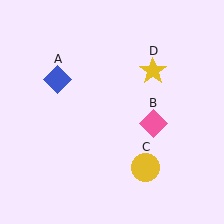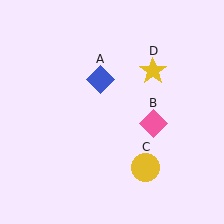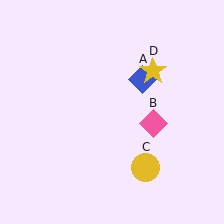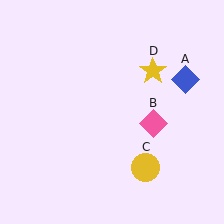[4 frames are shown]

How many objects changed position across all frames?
1 object changed position: blue diamond (object A).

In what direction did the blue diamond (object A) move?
The blue diamond (object A) moved right.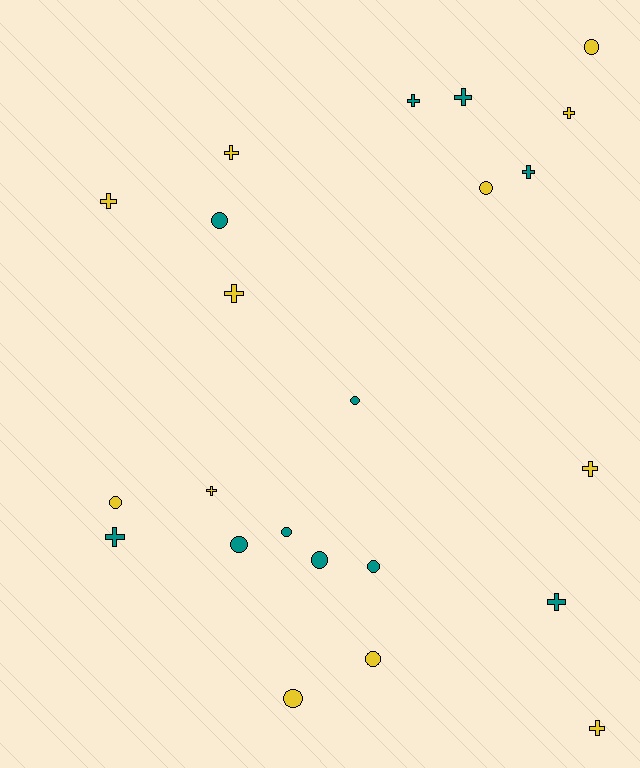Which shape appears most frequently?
Cross, with 12 objects.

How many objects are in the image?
There are 23 objects.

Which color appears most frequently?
Yellow, with 12 objects.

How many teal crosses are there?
There are 5 teal crosses.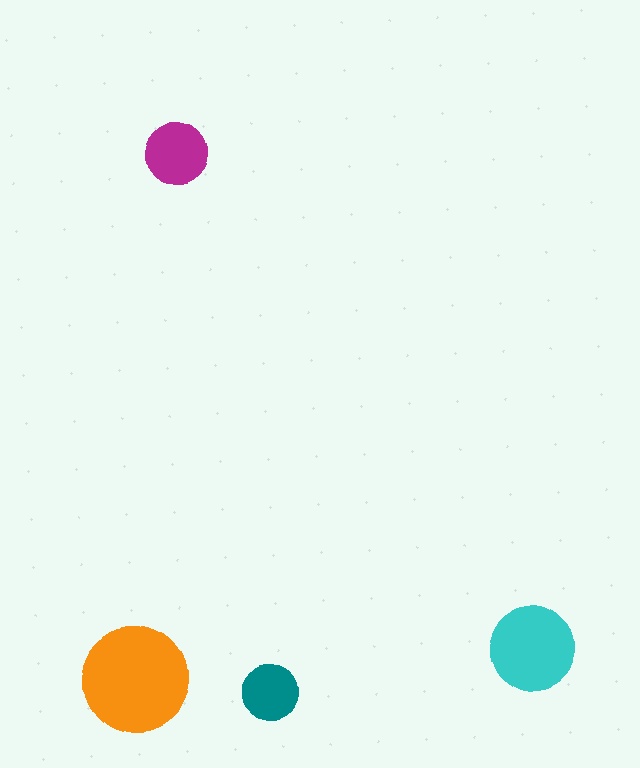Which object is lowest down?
The teal circle is bottommost.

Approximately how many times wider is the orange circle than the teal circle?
About 2 times wider.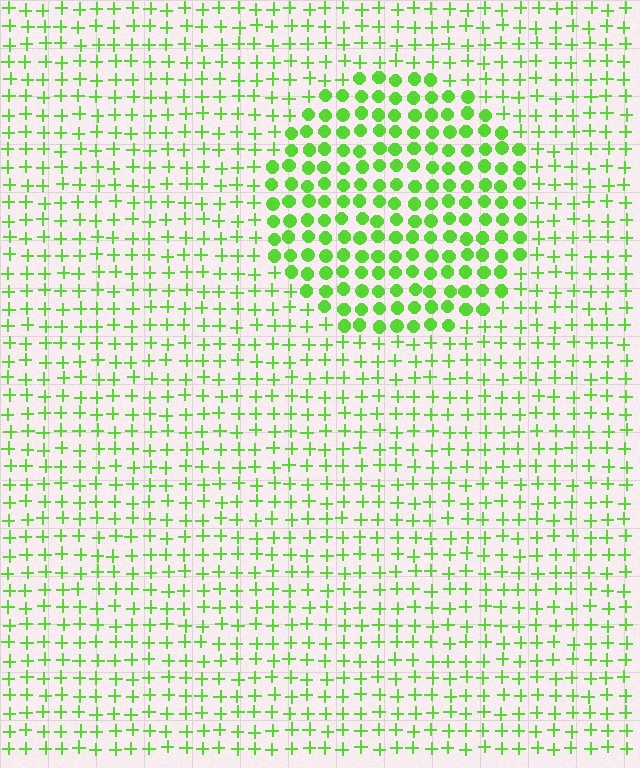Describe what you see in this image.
The image is filled with small lime elements arranged in a uniform grid. A circle-shaped region contains circles, while the surrounding area contains plus signs. The boundary is defined purely by the change in element shape.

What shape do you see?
I see a circle.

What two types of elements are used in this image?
The image uses circles inside the circle region and plus signs outside it.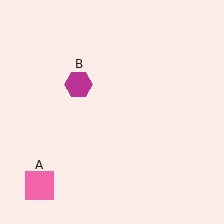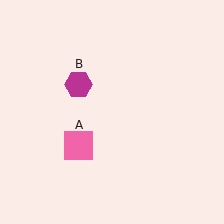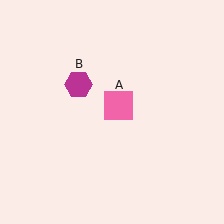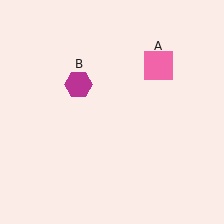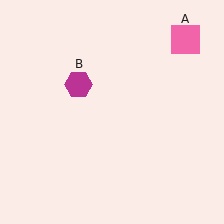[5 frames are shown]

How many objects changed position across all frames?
1 object changed position: pink square (object A).